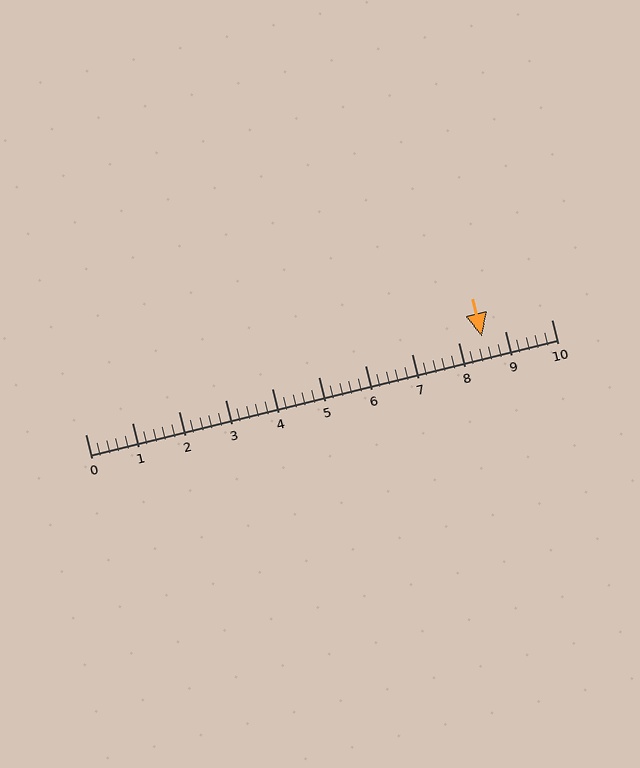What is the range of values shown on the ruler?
The ruler shows values from 0 to 10.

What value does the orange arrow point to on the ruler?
The orange arrow points to approximately 8.5.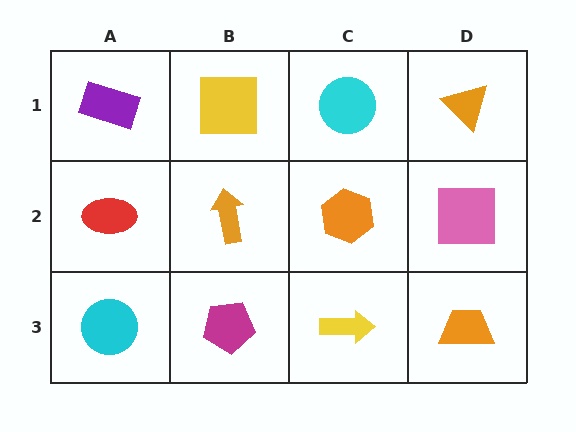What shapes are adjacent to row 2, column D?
An orange triangle (row 1, column D), an orange trapezoid (row 3, column D), an orange hexagon (row 2, column C).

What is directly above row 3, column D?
A pink square.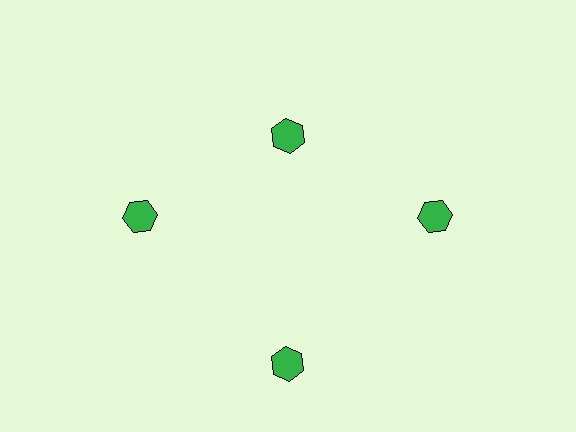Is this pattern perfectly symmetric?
No. The 4 green hexagons are arranged in a ring, but one element near the 12 o'clock position is pulled inward toward the center, breaking the 4-fold rotational symmetry.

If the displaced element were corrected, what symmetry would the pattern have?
It would have 4-fold rotational symmetry — the pattern would map onto itself every 90 degrees.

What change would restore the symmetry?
The symmetry would be restored by moving it outward, back onto the ring so that all 4 hexagons sit at equal angles and equal distance from the center.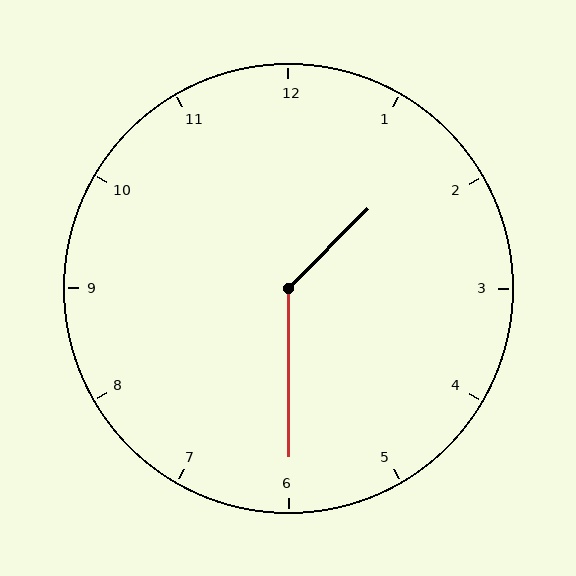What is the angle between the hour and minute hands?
Approximately 135 degrees.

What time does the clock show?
1:30.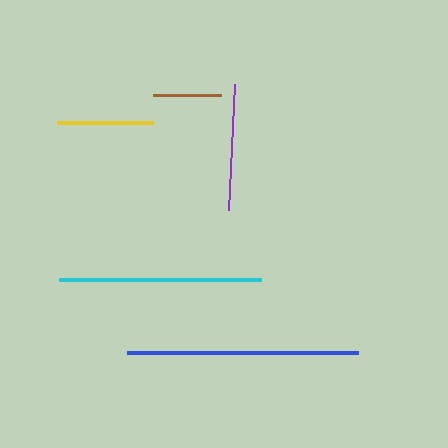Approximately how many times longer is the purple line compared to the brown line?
The purple line is approximately 1.9 times the length of the brown line.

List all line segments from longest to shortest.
From longest to shortest: blue, cyan, purple, yellow, brown.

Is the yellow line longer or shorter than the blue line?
The blue line is longer than the yellow line.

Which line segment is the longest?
The blue line is the longest at approximately 231 pixels.